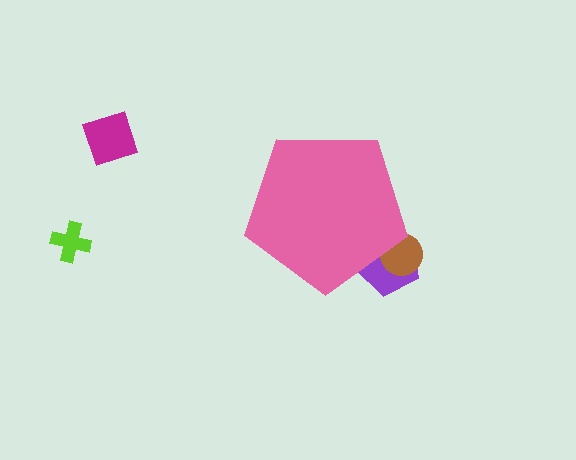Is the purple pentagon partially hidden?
Yes, the purple pentagon is partially hidden behind the pink pentagon.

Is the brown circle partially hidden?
Yes, the brown circle is partially hidden behind the pink pentagon.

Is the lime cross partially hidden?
No, the lime cross is fully visible.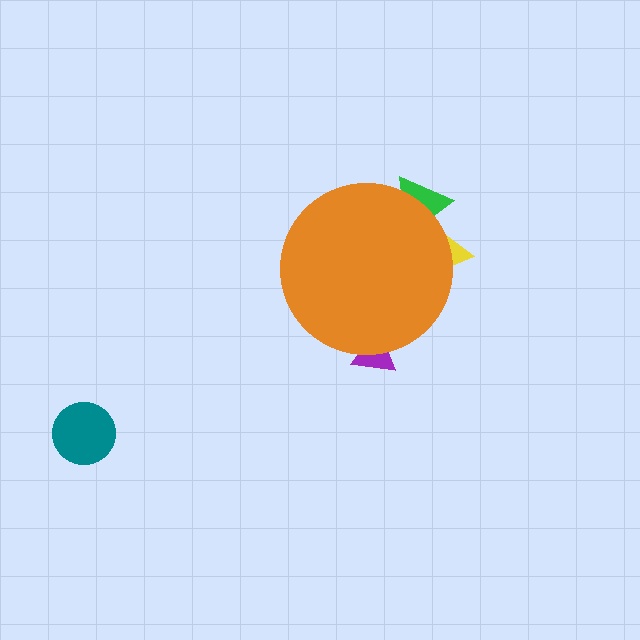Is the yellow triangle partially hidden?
Yes, the yellow triangle is partially hidden behind the orange circle.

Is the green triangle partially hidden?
Yes, the green triangle is partially hidden behind the orange circle.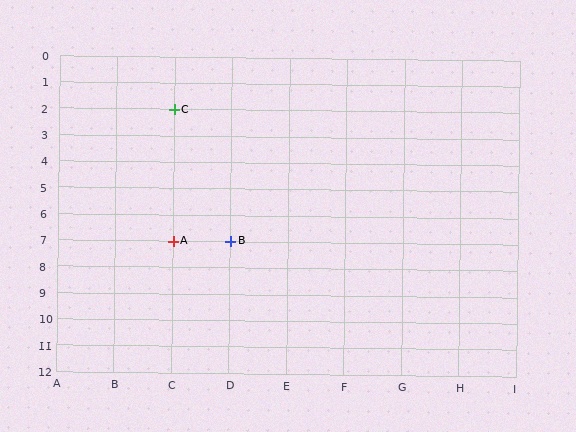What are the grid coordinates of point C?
Point C is at grid coordinates (C, 2).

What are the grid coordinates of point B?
Point B is at grid coordinates (D, 7).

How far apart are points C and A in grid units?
Points C and A are 5 rows apart.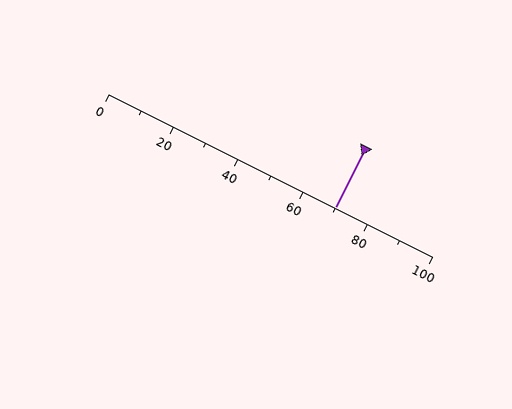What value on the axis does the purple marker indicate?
The marker indicates approximately 70.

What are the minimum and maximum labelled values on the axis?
The axis runs from 0 to 100.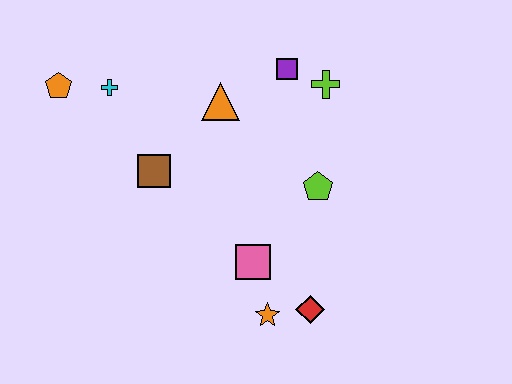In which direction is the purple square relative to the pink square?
The purple square is above the pink square.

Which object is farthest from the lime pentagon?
The orange pentagon is farthest from the lime pentagon.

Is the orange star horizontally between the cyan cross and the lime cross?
Yes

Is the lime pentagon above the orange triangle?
No